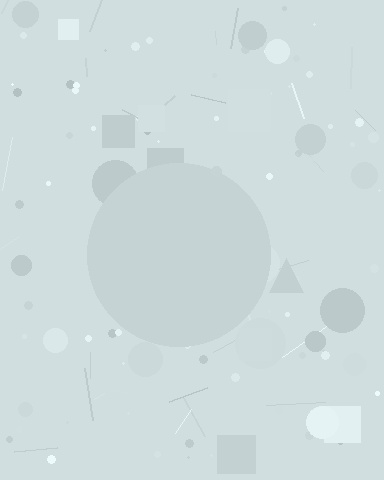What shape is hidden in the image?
A circle is hidden in the image.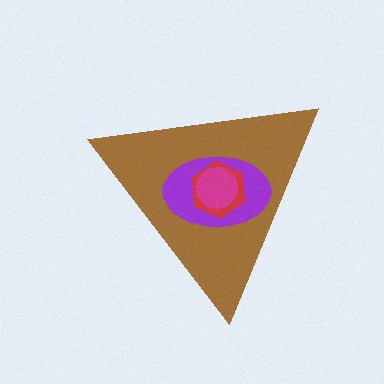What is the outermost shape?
The brown triangle.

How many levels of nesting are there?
4.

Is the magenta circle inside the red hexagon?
Yes.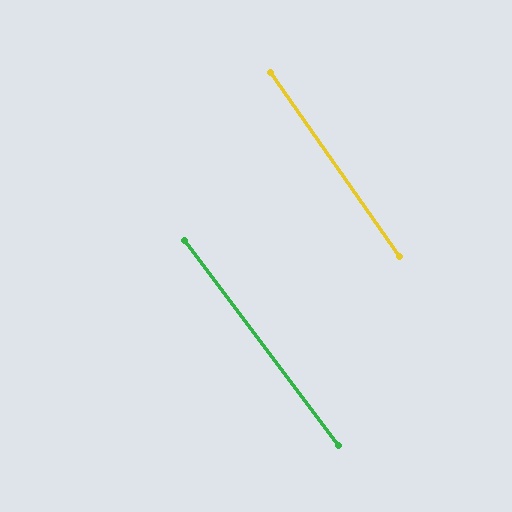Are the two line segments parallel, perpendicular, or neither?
Parallel — their directions differ by only 1.9°.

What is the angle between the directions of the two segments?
Approximately 2 degrees.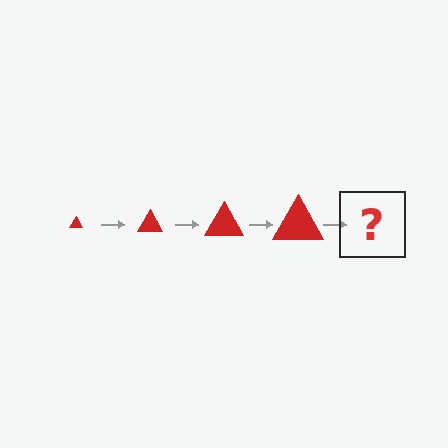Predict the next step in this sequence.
The next step is a red triangle, larger than the previous one.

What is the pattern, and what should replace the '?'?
The pattern is that the triangle gets progressively larger each step. The '?' should be a red triangle, larger than the previous one.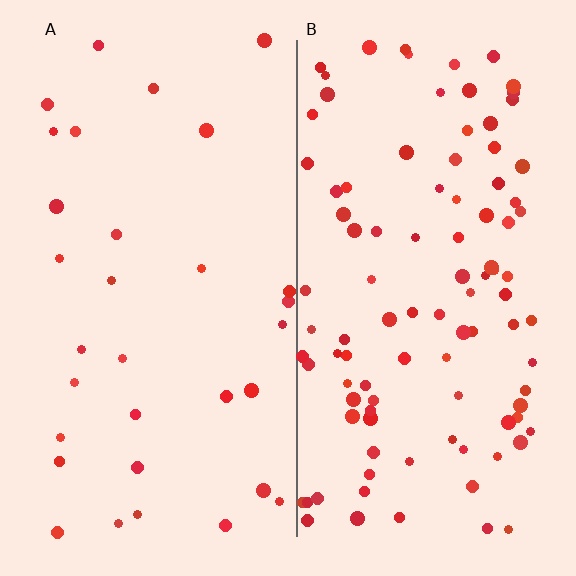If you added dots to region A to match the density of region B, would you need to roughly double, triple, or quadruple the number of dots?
Approximately triple.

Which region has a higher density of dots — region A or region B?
B (the right).